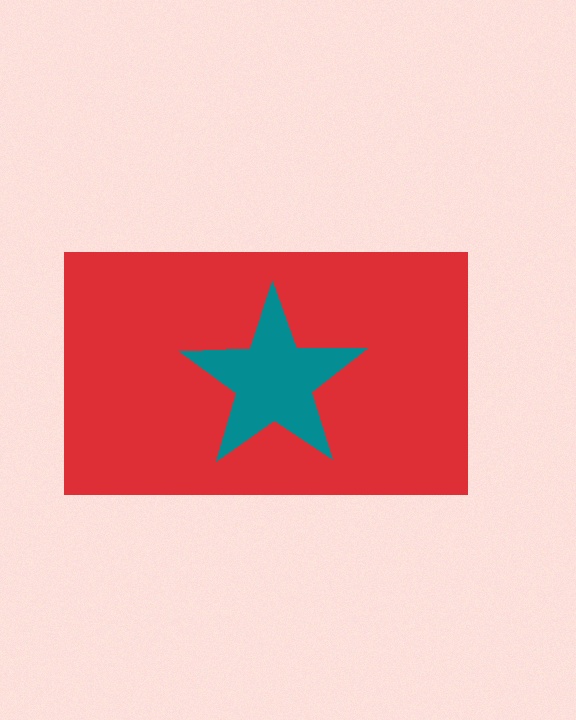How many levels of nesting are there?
2.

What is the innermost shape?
The teal star.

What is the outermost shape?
The red rectangle.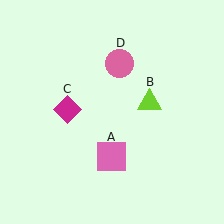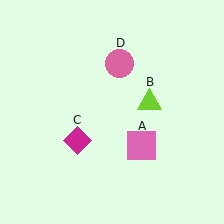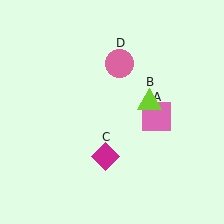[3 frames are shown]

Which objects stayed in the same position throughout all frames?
Lime triangle (object B) and pink circle (object D) remained stationary.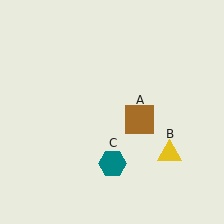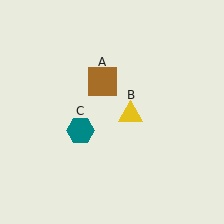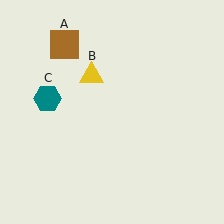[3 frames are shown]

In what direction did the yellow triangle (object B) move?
The yellow triangle (object B) moved up and to the left.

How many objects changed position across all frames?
3 objects changed position: brown square (object A), yellow triangle (object B), teal hexagon (object C).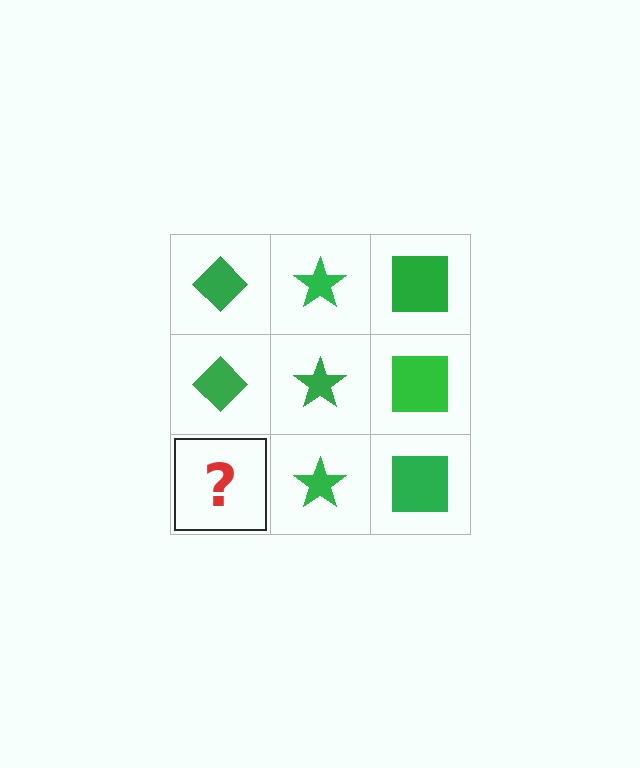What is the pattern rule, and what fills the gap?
The rule is that each column has a consistent shape. The gap should be filled with a green diamond.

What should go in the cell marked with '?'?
The missing cell should contain a green diamond.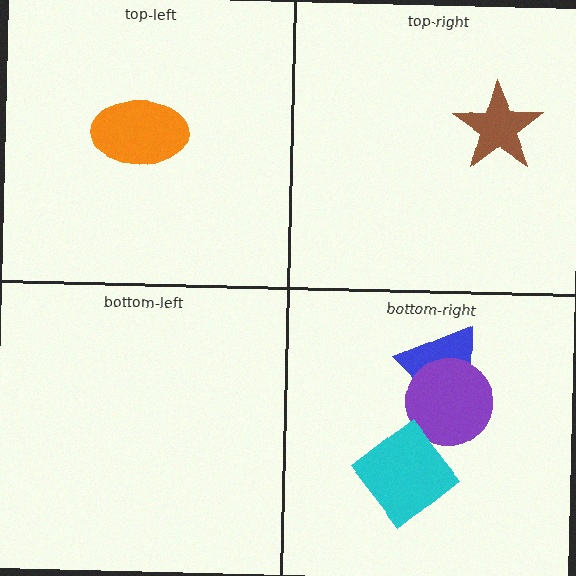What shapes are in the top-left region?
The orange ellipse.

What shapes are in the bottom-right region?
The blue trapezoid, the purple circle, the cyan diamond.